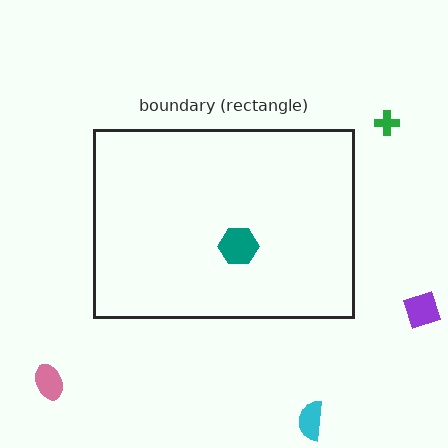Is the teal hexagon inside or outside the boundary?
Inside.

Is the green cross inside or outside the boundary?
Outside.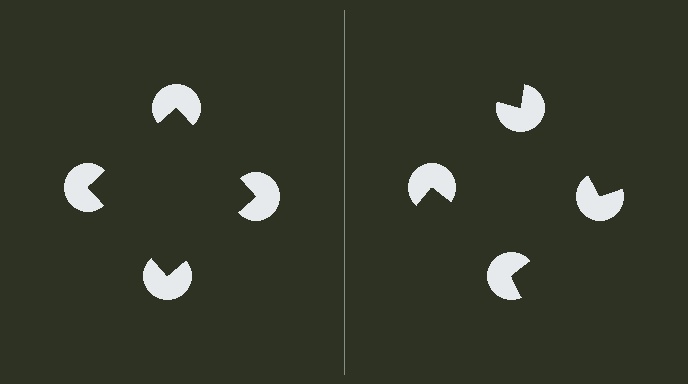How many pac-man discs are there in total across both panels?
8 — 4 on each side.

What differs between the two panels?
The pac-man discs are positioned identically on both sides; only the wedge orientations differ. On the left they align to a square; on the right they are misaligned.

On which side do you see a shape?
An illusory square appears on the left side. On the right side the wedge cuts are rotated, so no coherent shape forms.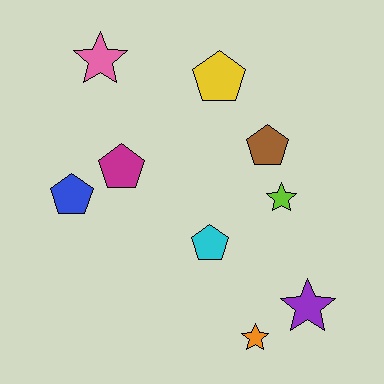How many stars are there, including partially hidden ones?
There are 4 stars.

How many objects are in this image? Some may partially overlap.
There are 9 objects.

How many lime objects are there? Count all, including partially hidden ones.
There is 1 lime object.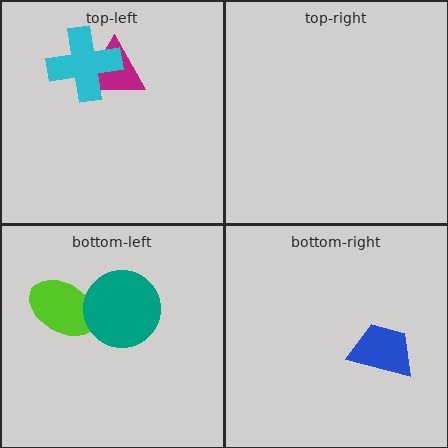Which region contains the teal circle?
The bottom-left region.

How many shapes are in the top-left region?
2.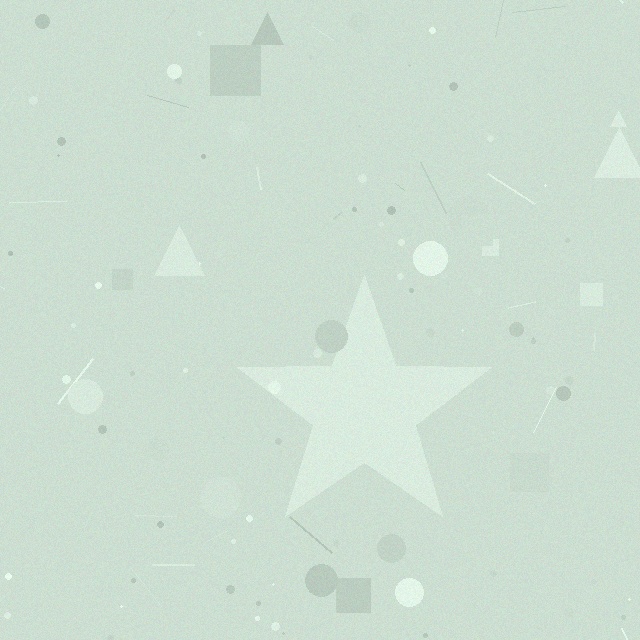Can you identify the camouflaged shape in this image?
The camouflaged shape is a star.